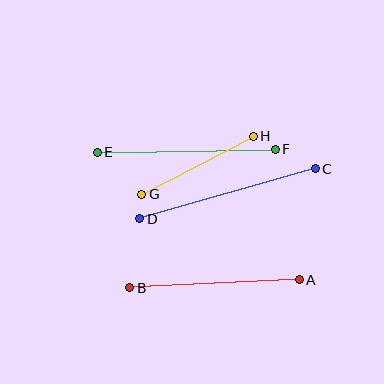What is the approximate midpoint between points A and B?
The midpoint is at approximately (214, 284) pixels.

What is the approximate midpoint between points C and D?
The midpoint is at approximately (228, 194) pixels.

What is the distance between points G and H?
The distance is approximately 126 pixels.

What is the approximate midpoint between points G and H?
The midpoint is at approximately (197, 165) pixels.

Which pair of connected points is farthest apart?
Points C and D are farthest apart.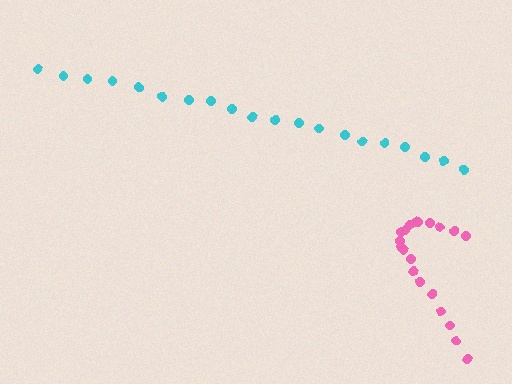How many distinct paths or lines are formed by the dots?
There are 2 distinct paths.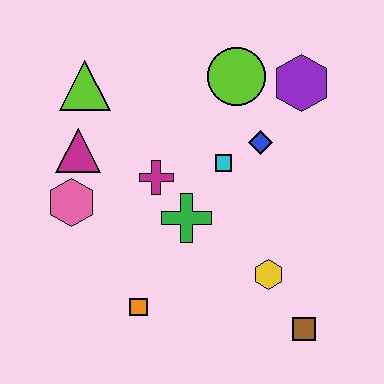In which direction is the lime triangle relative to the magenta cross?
The lime triangle is above the magenta cross.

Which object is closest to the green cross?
The magenta cross is closest to the green cross.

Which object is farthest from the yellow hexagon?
The lime triangle is farthest from the yellow hexagon.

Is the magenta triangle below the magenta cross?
No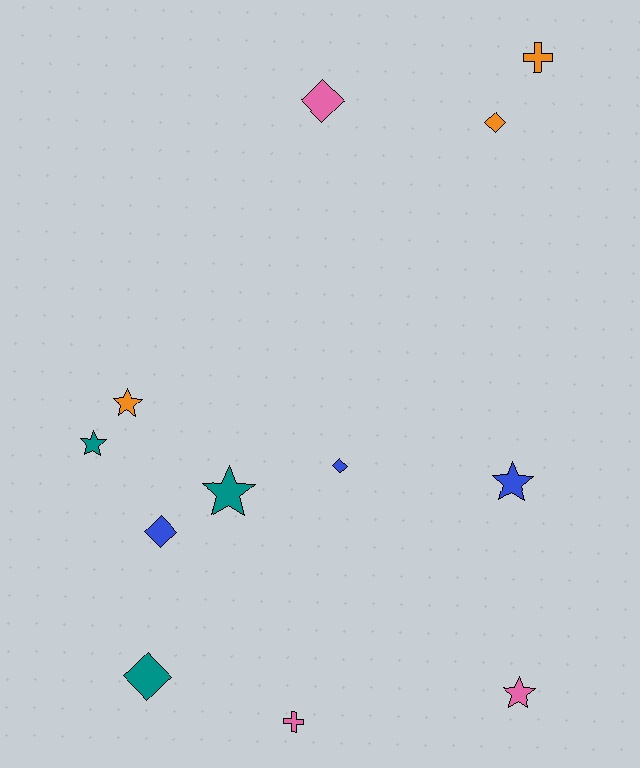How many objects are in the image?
There are 12 objects.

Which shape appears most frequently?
Star, with 5 objects.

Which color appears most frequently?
Teal, with 3 objects.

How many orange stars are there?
There is 1 orange star.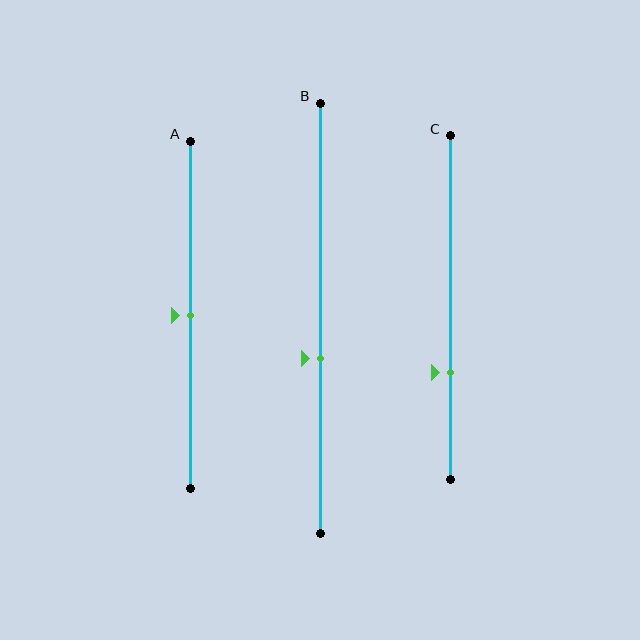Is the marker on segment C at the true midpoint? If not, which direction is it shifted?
No, the marker on segment C is shifted downward by about 19% of the segment length.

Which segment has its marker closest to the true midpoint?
Segment A has its marker closest to the true midpoint.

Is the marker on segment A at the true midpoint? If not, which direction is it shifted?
Yes, the marker on segment A is at the true midpoint.